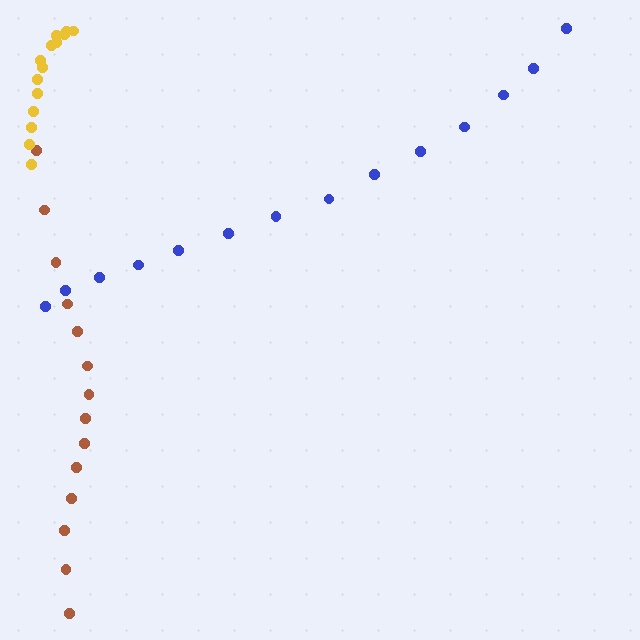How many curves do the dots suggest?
There are 3 distinct paths.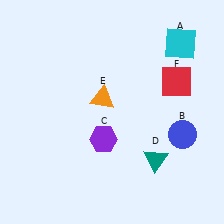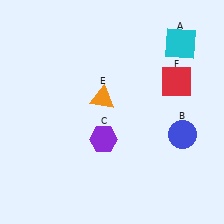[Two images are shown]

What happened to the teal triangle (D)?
The teal triangle (D) was removed in Image 2. It was in the bottom-right area of Image 1.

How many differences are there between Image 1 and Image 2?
There is 1 difference between the two images.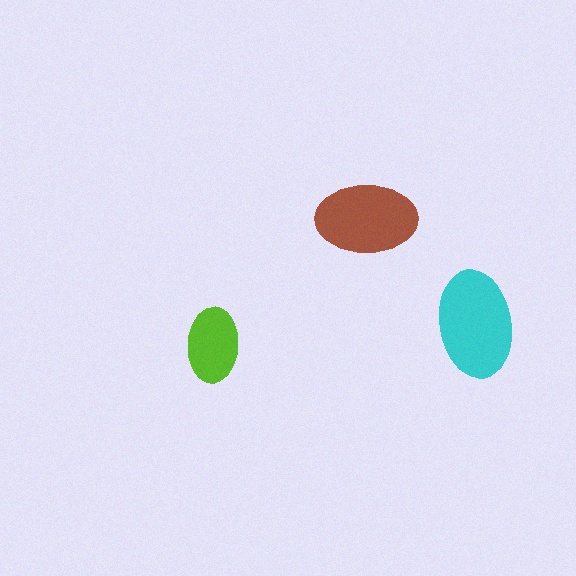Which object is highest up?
The brown ellipse is topmost.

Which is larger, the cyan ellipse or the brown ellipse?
The cyan one.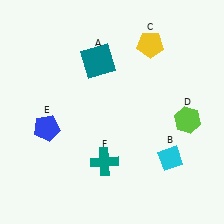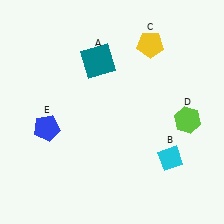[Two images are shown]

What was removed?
The teal cross (F) was removed in Image 2.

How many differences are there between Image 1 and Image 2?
There is 1 difference between the two images.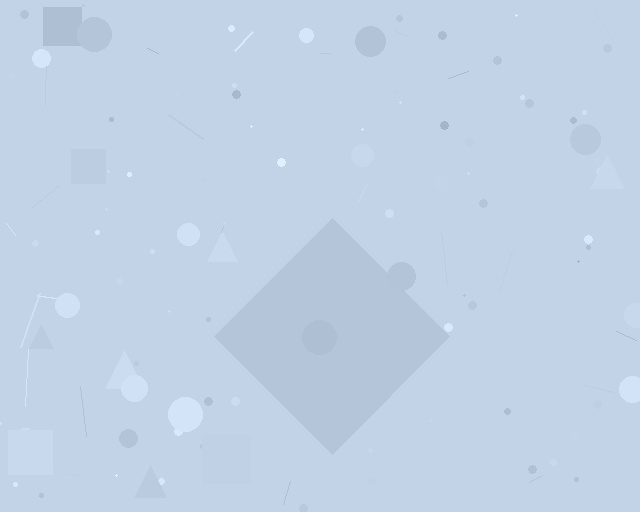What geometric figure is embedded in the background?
A diamond is embedded in the background.